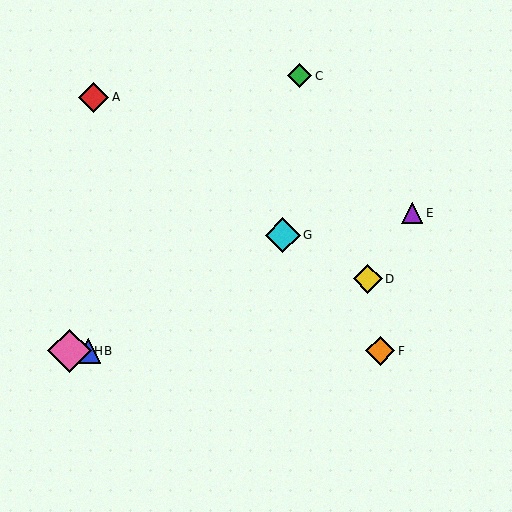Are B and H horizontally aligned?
Yes, both are at y≈351.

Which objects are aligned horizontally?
Objects B, F, H are aligned horizontally.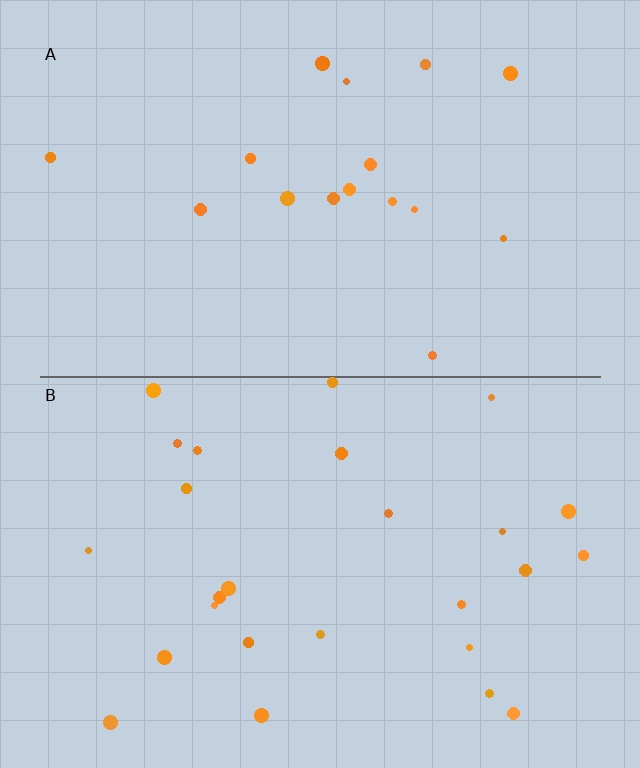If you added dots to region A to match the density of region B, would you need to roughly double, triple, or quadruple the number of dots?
Approximately double.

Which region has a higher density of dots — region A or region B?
B (the bottom).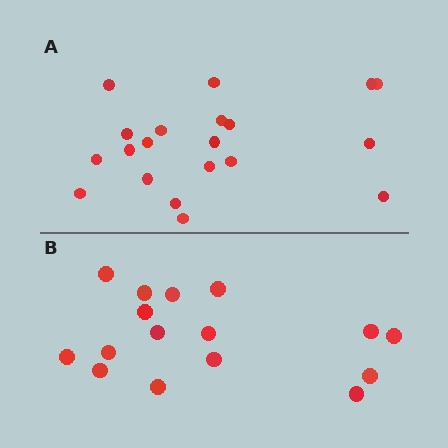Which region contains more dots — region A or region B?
Region A (the top region) has more dots.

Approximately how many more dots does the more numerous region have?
Region A has about 4 more dots than region B.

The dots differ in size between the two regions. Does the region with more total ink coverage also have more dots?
No. Region B has more total ink coverage because its dots are larger, but region A actually contains more individual dots. Total area can be misleading — the number of items is what matters here.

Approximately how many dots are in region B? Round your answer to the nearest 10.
About 20 dots. (The exact count is 16, which rounds to 20.)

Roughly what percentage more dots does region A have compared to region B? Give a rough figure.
About 25% more.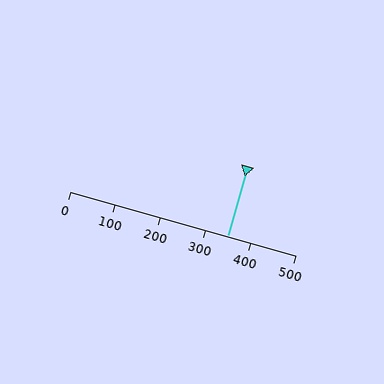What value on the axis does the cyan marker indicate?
The marker indicates approximately 350.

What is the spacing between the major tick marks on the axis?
The major ticks are spaced 100 apart.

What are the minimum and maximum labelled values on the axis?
The axis runs from 0 to 500.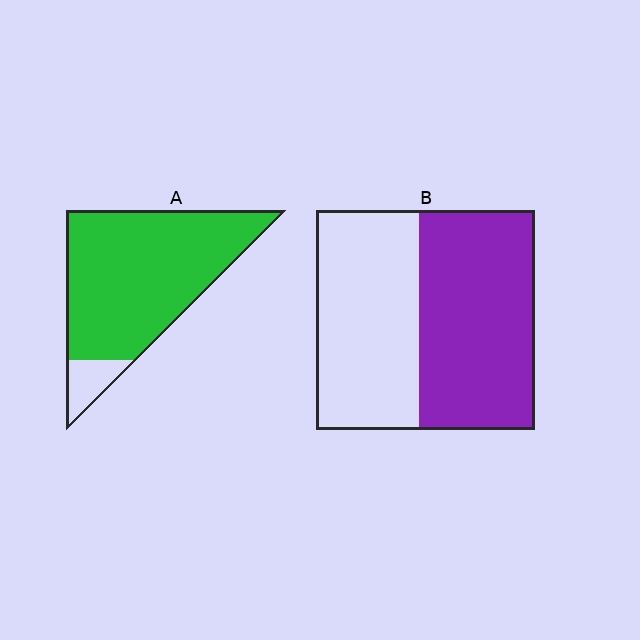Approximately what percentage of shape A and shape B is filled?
A is approximately 90% and B is approximately 55%.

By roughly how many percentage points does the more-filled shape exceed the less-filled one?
By roughly 35 percentage points (A over B).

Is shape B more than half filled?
Roughly half.